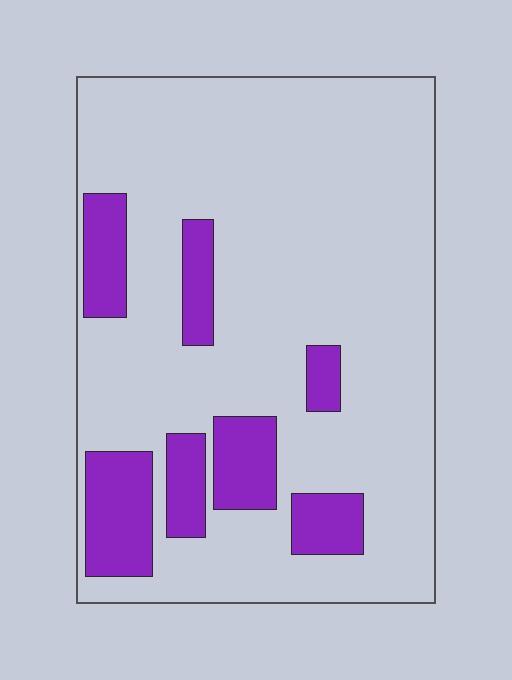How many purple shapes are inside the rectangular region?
7.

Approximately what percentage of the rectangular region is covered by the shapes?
Approximately 20%.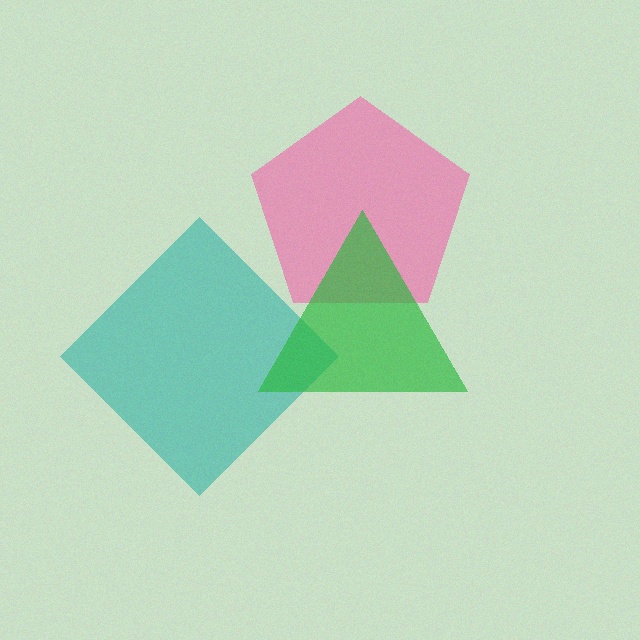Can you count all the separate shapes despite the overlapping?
Yes, there are 3 separate shapes.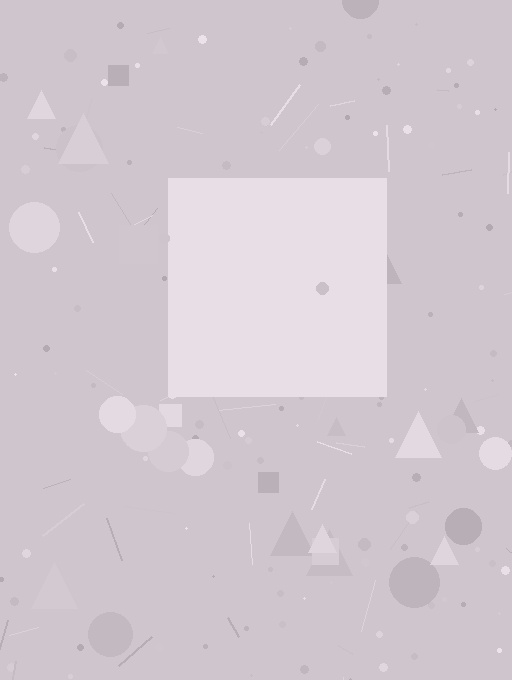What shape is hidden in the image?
A square is hidden in the image.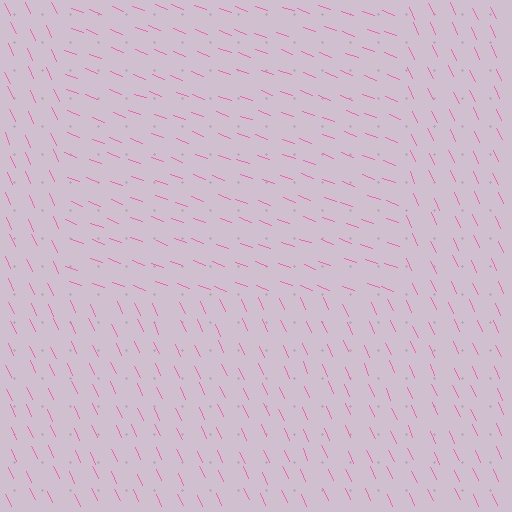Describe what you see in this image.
The image is filled with small pink line segments. A rectangle region in the image has lines oriented differently from the surrounding lines, creating a visible texture boundary.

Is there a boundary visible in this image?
Yes, there is a texture boundary formed by a change in line orientation.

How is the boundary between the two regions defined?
The boundary is defined purely by a change in line orientation (approximately 45 degrees difference). All lines are the same color and thickness.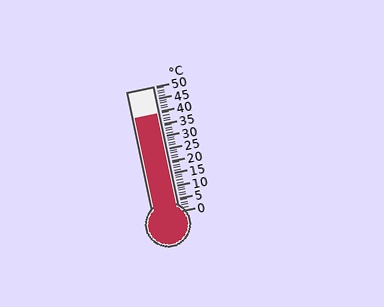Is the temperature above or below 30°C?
The temperature is above 30°C.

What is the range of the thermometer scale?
The thermometer scale ranges from 0°C to 50°C.